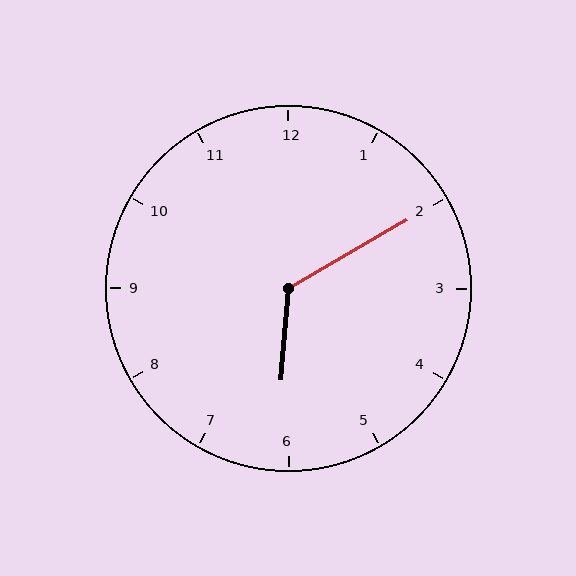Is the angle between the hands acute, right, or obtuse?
It is obtuse.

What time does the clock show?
6:10.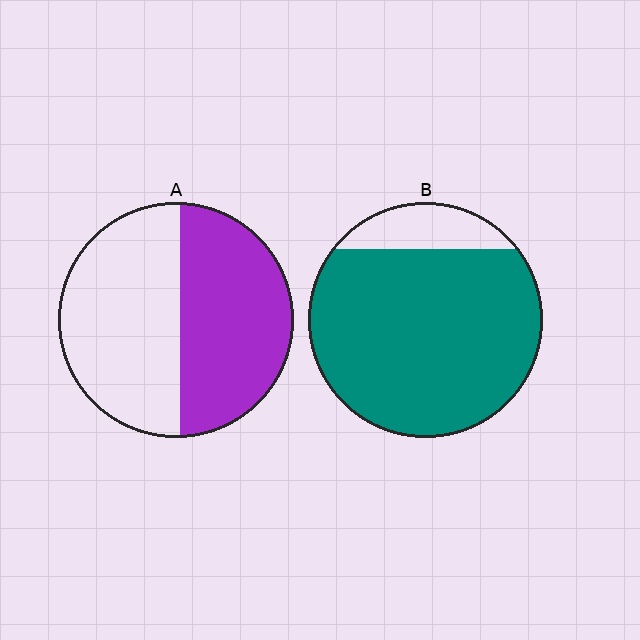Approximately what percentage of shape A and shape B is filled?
A is approximately 50% and B is approximately 85%.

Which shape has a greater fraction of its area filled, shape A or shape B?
Shape B.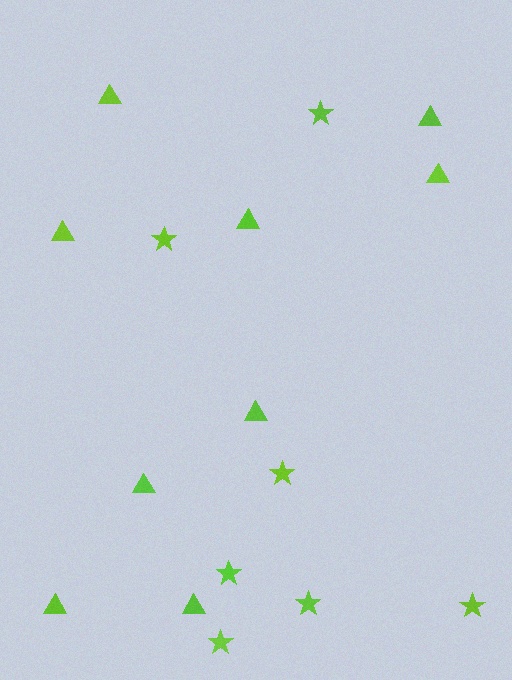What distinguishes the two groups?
There are 2 groups: one group of stars (7) and one group of triangles (9).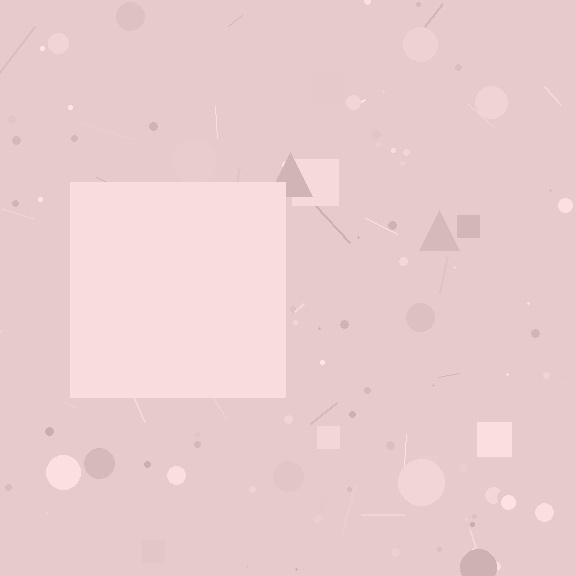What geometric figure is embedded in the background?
A square is embedded in the background.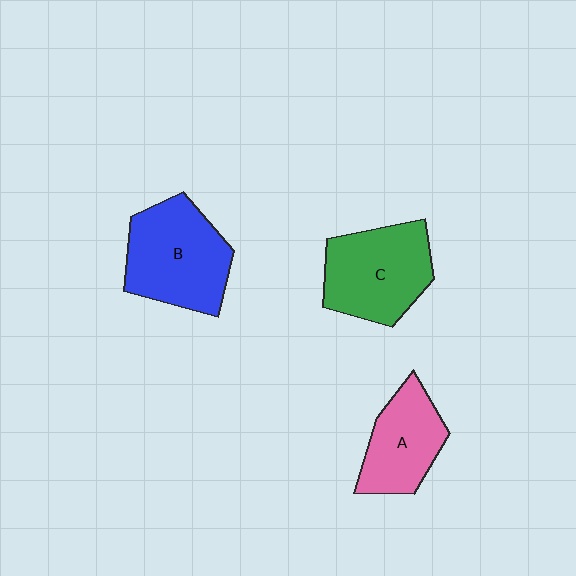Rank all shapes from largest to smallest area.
From largest to smallest: B (blue), C (green), A (pink).